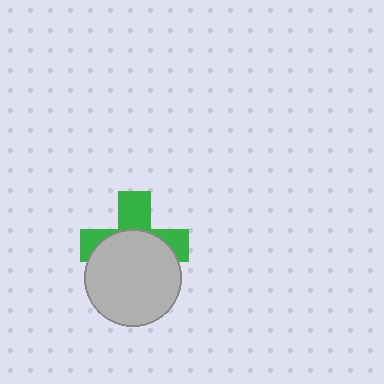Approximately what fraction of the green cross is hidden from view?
Roughly 57% of the green cross is hidden behind the light gray circle.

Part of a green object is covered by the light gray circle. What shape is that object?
It is a cross.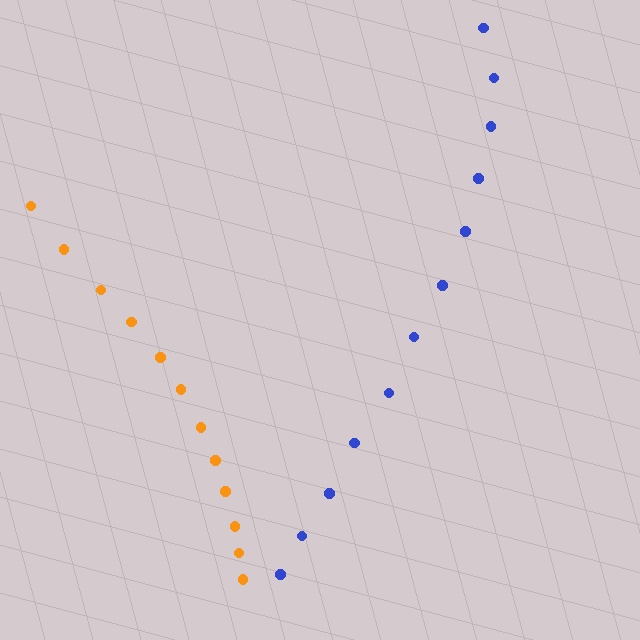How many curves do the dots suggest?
There are 2 distinct paths.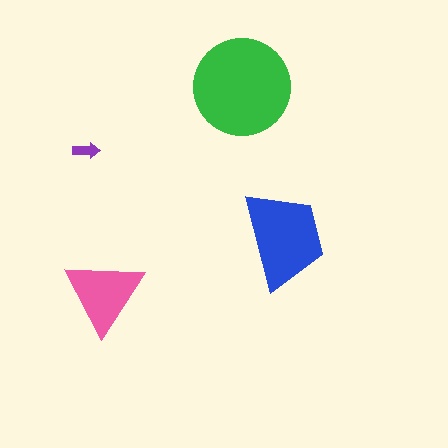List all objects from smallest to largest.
The purple arrow, the pink triangle, the blue trapezoid, the green circle.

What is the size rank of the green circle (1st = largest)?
1st.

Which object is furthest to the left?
The purple arrow is leftmost.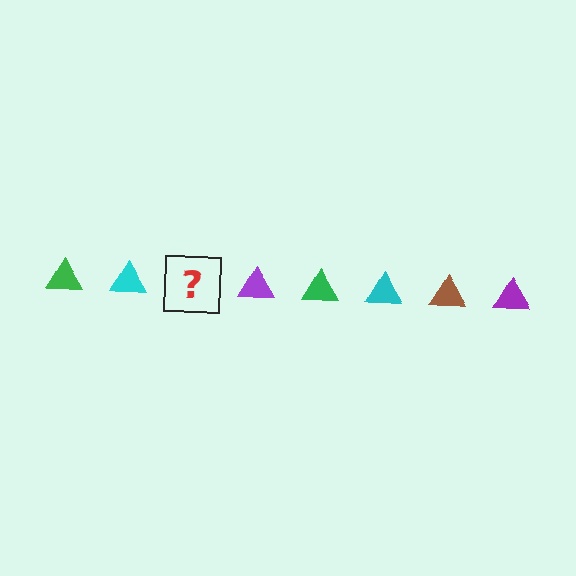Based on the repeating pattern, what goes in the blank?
The blank should be a brown triangle.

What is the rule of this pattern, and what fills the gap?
The rule is that the pattern cycles through green, cyan, brown, purple triangles. The gap should be filled with a brown triangle.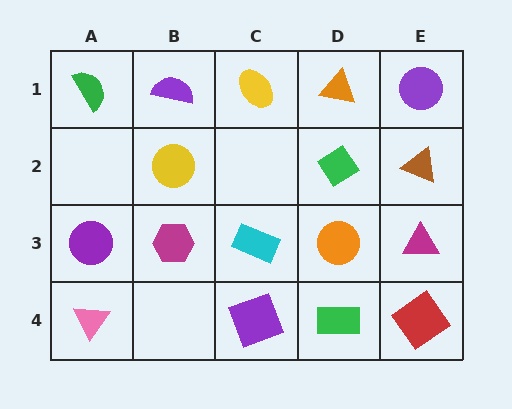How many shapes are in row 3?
5 shapes.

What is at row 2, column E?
A brown triangle.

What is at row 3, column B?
A magenta hexagon.